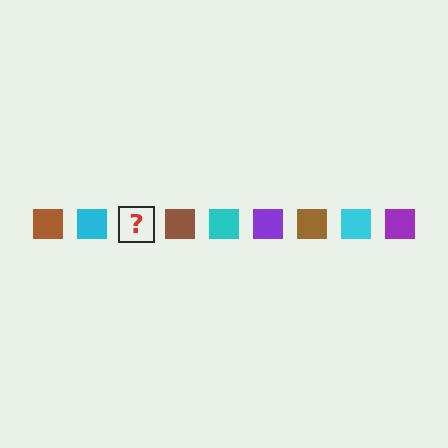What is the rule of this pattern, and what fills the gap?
The rule is that the pattern cycles through brown, cyan, purple squares. The gap should be filled with a purple square.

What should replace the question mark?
The question mark should be replaced with a purple square.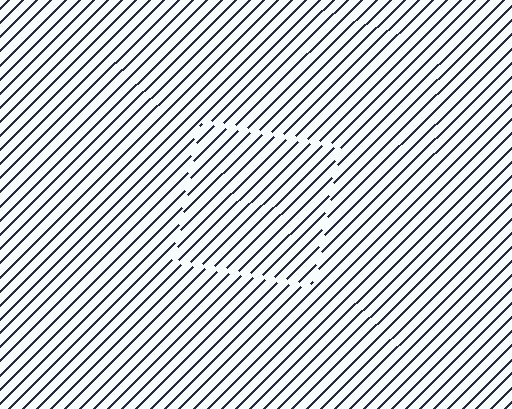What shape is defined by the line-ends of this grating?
An illusory square. The interior of the shape contains the same grating, shifted by half a period — the contour is defined by the phase discontinuity where line-ends from the inner and outer gratings abut.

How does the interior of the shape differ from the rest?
The interior of the shape contains the same grating, shifted by half a period — the contour is defined by the phase discontinuity where line-ends from the inner and outer gratings abut.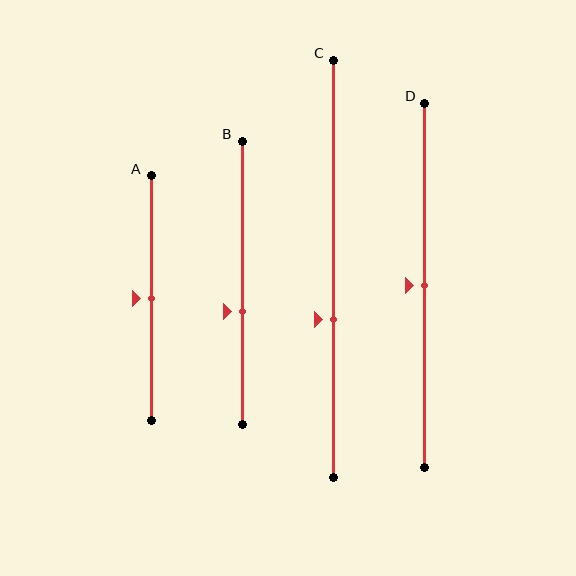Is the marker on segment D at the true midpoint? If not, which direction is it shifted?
Yes, the marker on segment D is at the true midpoint.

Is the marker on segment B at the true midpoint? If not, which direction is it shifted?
No, the marker on segment B is shifted downward by about 10% of the segment length.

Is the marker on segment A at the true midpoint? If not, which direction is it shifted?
Yes, the marker on segment A is at the true midpoint.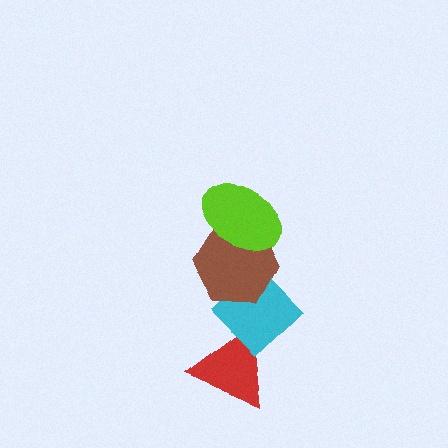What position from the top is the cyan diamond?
The cyan diamond is 3rd from the top.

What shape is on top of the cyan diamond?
The brown hexagon is on top of the cyan diamond.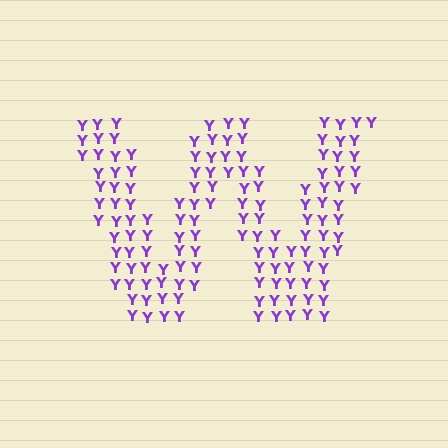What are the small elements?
The small elements are letter Y's.